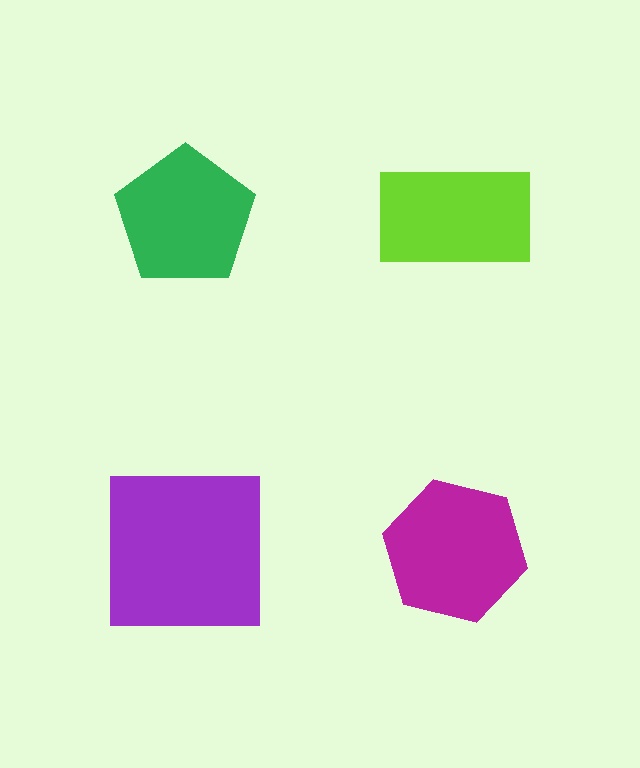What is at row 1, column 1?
A green pentagon.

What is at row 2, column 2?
A magenta hexagon.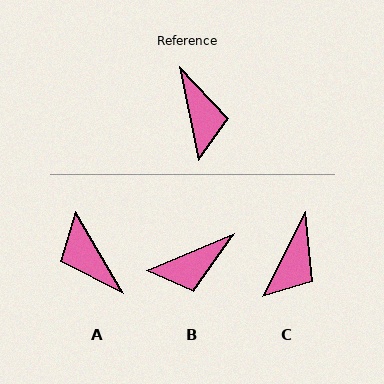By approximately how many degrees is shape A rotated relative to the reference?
Approximately 161 degrees clockwise.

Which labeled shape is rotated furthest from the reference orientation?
A, about 161 degrees away.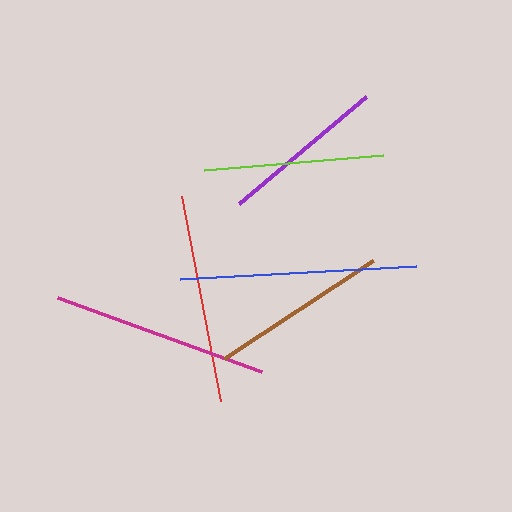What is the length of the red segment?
The red segment is approximately 208 pixels long.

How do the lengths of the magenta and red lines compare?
The magenta and red lines are approximately the same length.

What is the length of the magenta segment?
The magenta segment is approximately 217 pixels long.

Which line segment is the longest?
The blue line is the longest at approximately 237 pixels.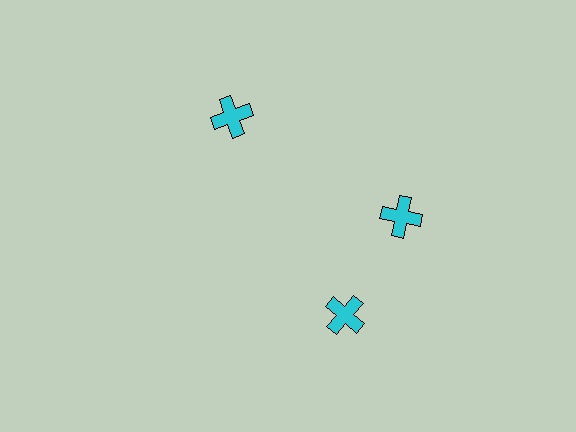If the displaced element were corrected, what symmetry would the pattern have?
It would have 3-fold rotational symmetry — the pattern would map onto itself every 120 degrees.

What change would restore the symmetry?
The symmetry would be restored by rotating it back into even spacing with its neighbors so that all 3 crosses sit at equal angles and equal distance from the center.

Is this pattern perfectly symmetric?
No. The 3 cyan crosses are arranged in a ring, but one element near the 7 o'clock position is rotated out of alignment along the ring, breaking the 3-fold rotational symmetry.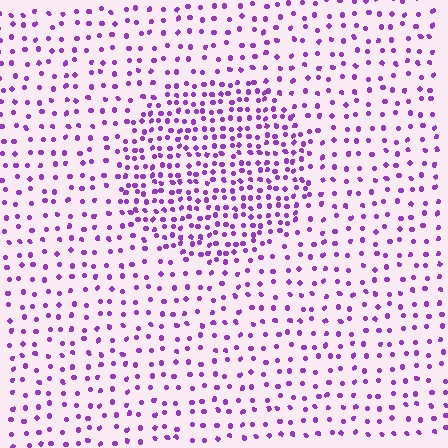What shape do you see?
I see a circle.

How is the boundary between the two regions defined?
The boundary is defined by a change in element density (approximately 2.1x ratio). All elements are the same color, size, and shape.